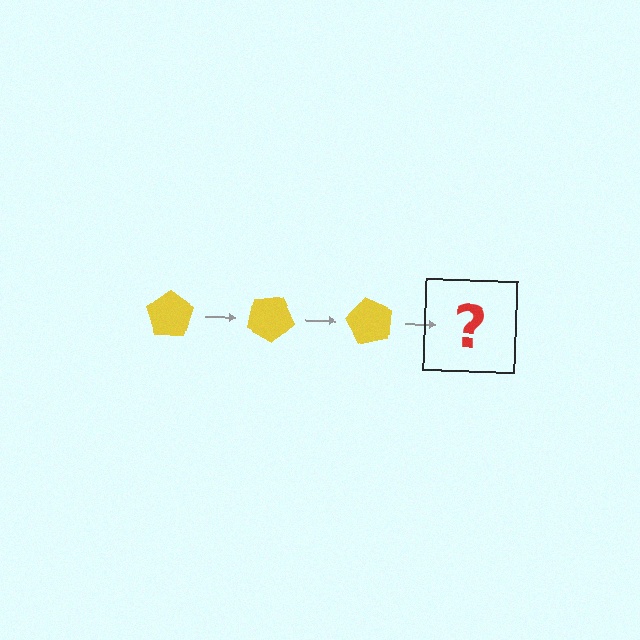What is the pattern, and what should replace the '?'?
The pattern is that the pentagon rotates 30 degrees each step. The '?' should be a yellow pentagon rotated 90 degrees.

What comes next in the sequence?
The next element should be a yellow pentagon rotated 90 degrees.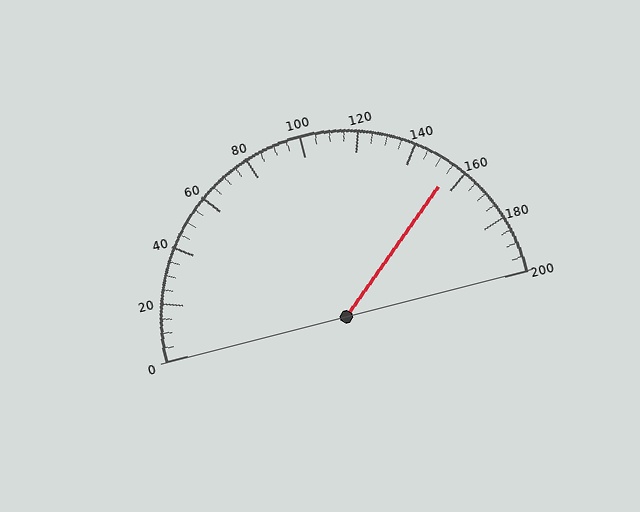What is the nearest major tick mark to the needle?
The nearest major tick mark is 160.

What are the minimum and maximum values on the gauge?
The gauge ranges from 0 to 200.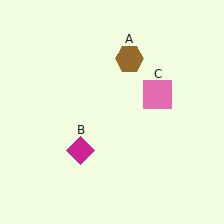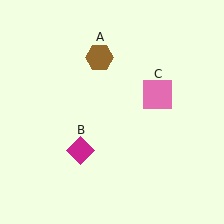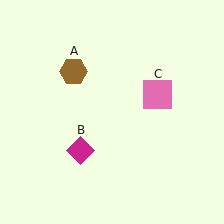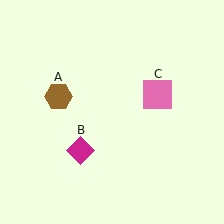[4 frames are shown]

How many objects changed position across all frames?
1 object changed position: brown hexagon (object A).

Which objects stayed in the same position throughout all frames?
Magenta diamond (object B) and pink square (object C) remained stationary.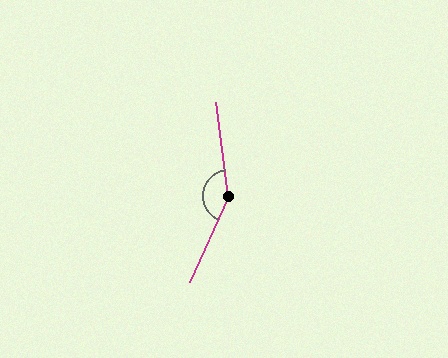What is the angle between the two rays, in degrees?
Approximately 149 degrees.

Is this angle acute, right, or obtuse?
It is obtuse.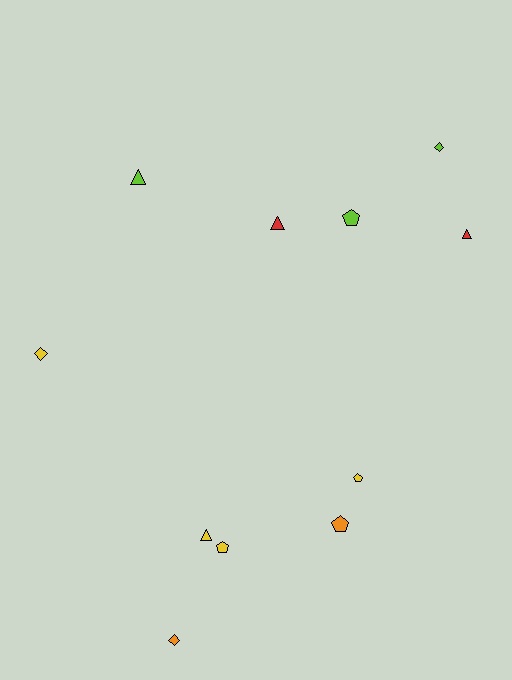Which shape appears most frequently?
Triangle, with 4 objects.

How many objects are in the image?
There are 11 objects.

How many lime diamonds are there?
There is 1 lime diamond.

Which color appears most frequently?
Yellow, with 4 objects.